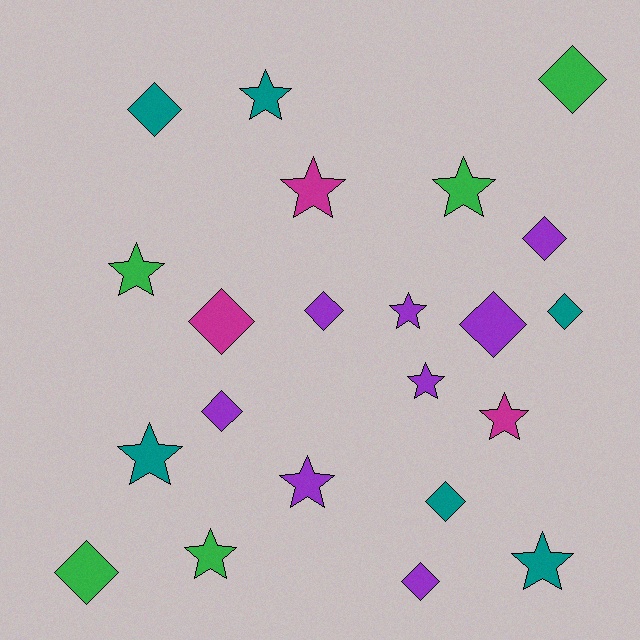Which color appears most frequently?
Purple, with 8 objects.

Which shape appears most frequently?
Star, with 11 objects.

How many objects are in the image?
There are 22 objects.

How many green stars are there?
There are 3 green stars.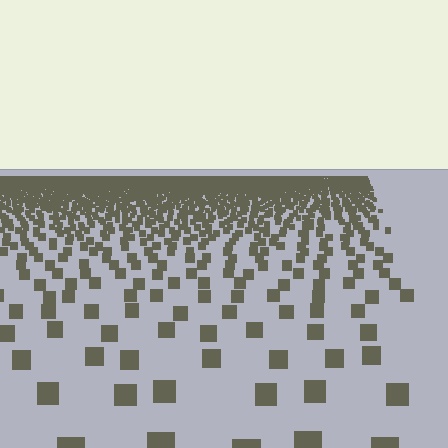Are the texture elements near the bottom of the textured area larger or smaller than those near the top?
Larger. Near the bottom, elements are closer to the viewer and appear at a bigger on-screen size.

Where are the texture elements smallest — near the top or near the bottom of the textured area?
Near the top.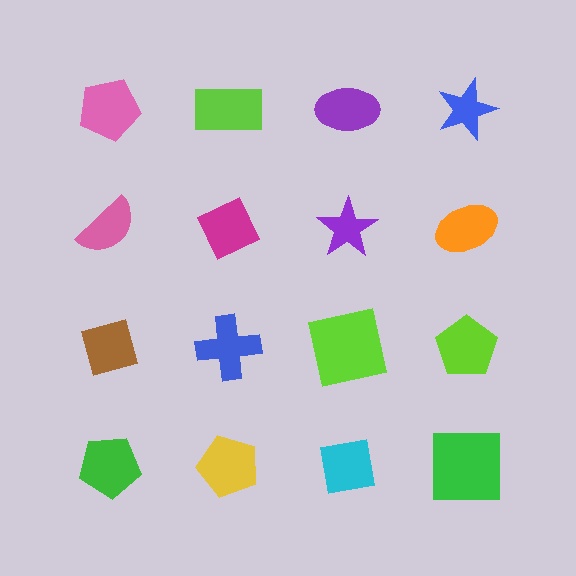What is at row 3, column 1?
A brown square.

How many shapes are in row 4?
4 shapes.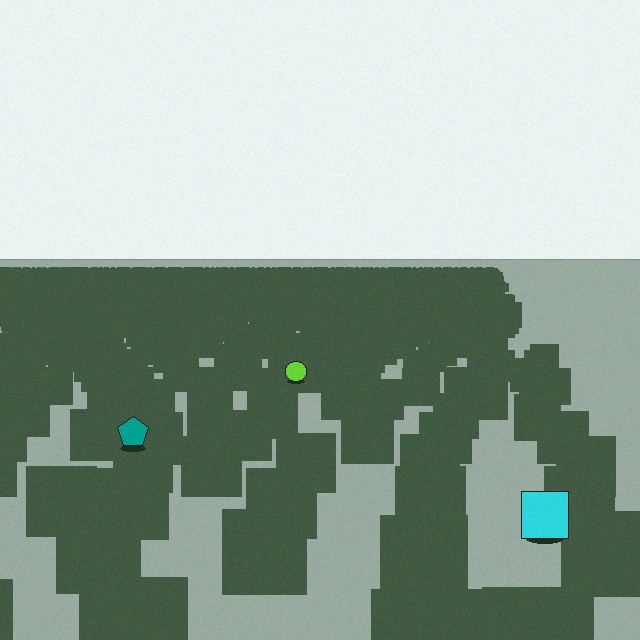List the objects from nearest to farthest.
From nearest to farthest: the cyan square, the teal pentagon, the lime circle.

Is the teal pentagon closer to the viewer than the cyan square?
No. The cyan square is closer — you can tell from the texture gradient: the ground texture is coarser near it.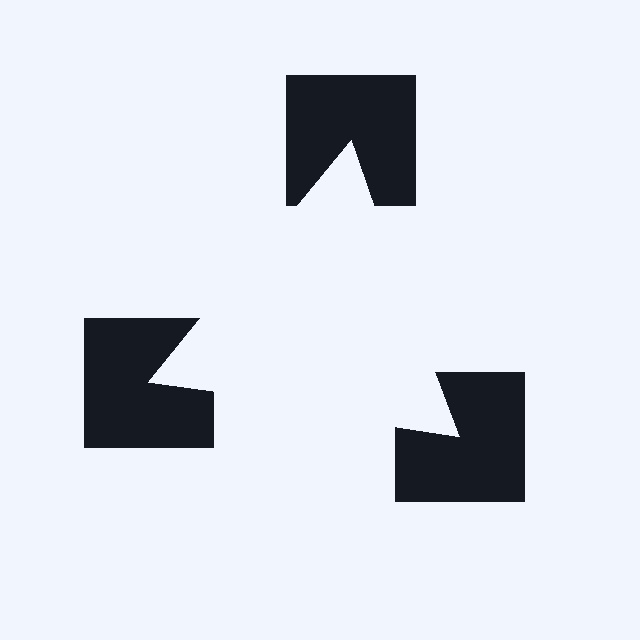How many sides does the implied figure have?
3 sides.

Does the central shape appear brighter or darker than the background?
It typically appears slightly brighter than the background, even though no actual brightness change is drawn.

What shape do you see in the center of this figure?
An illusory triangle — its edges are inferred from the aligned wedge cuts in the notched squares, not physically drawn.